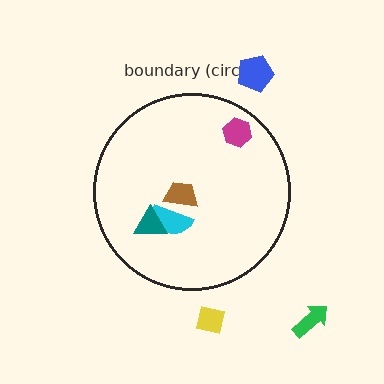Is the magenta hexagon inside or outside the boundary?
Inside.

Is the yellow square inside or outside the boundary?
Outside.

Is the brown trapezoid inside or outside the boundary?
Inside.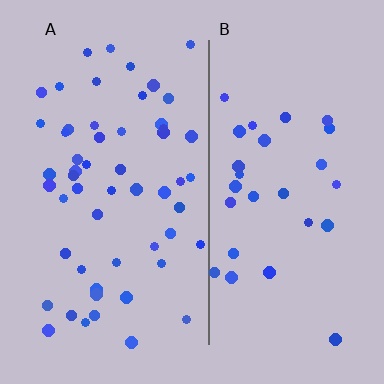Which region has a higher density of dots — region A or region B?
A (the left).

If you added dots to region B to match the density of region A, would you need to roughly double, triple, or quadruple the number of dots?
Approximately double.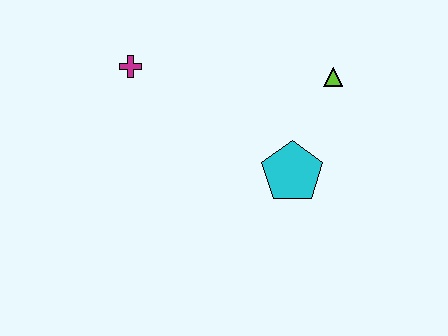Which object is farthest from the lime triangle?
The magenta cross is farthest from the lime triangle.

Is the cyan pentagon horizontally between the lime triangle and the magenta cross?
Yes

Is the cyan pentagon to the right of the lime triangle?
No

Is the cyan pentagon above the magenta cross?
No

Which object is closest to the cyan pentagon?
The lime triangle is closest to the cyan pentagon.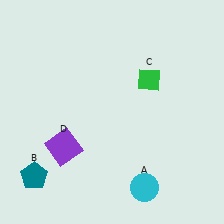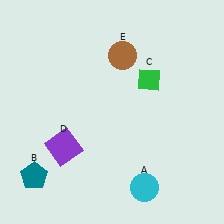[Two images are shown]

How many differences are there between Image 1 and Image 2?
There is 1 difference between the two images.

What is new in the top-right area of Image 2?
A brown circle (E) was added in the top-right area of Image 2.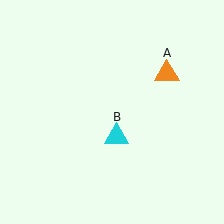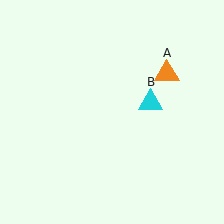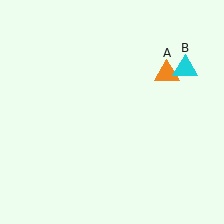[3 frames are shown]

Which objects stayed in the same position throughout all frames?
Orange triangle (object A) remained stationary.